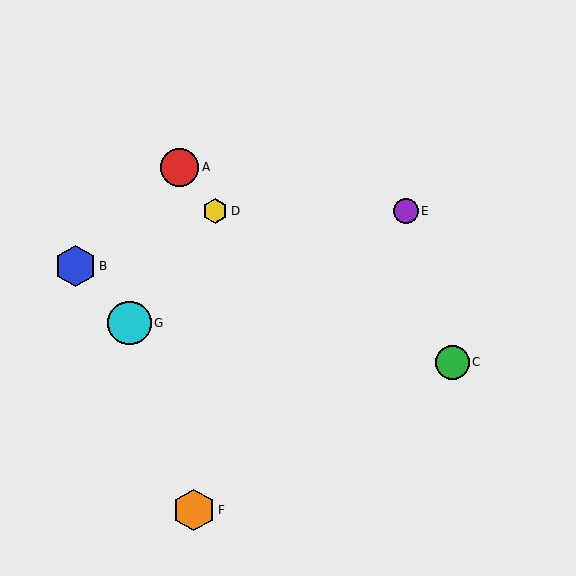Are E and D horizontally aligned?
Yes, both are at y≈211.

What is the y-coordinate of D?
Object D is at y≈211.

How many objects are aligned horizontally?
2 objects (D, E) are aligned horizontally.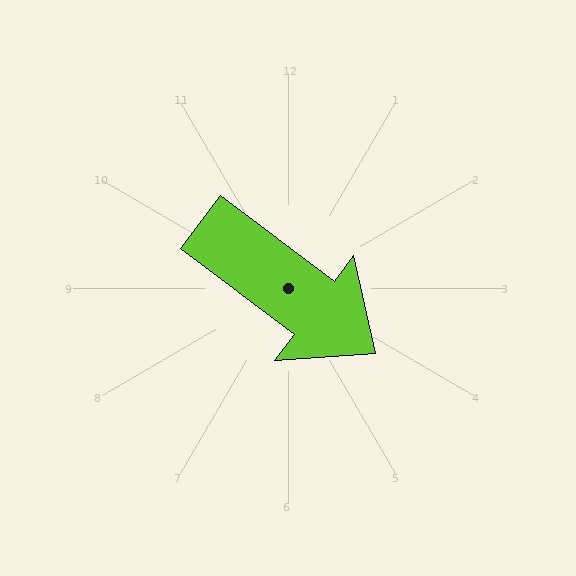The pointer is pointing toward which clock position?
Roughly 4 o'clock.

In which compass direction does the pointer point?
Southeast.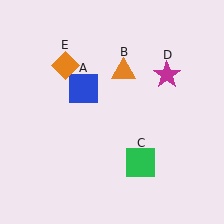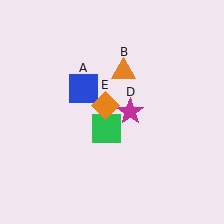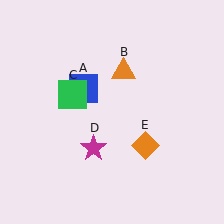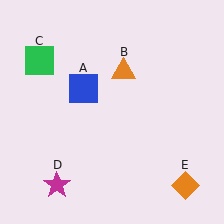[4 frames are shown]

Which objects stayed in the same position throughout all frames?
Blue square (object A) and orange triangle (object B) remained stationary.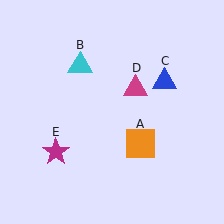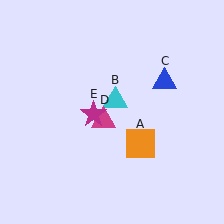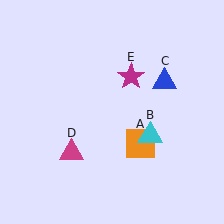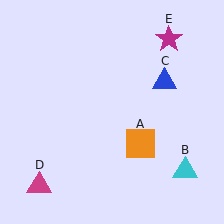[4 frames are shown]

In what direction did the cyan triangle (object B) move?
The cyan triangle (object B) moved down and to the right.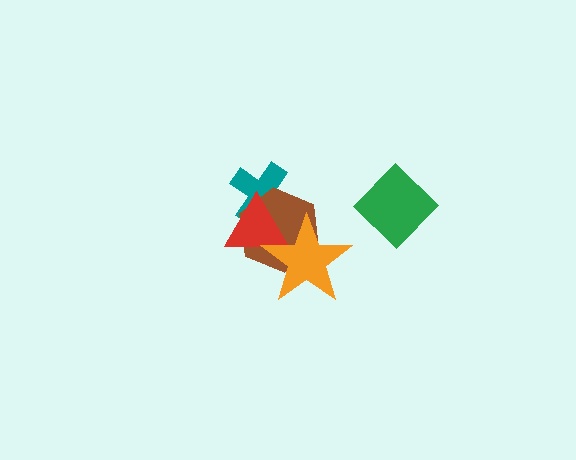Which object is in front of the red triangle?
The orange star is in front of the red triangle.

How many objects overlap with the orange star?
2 objects overlap with the orange star.